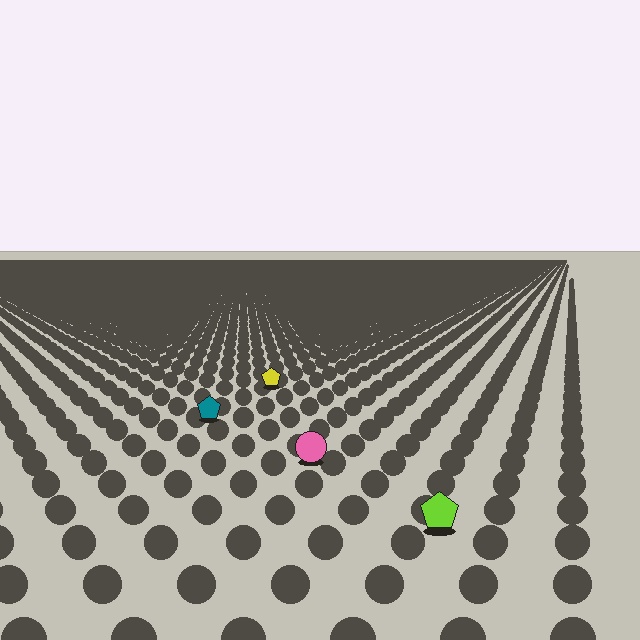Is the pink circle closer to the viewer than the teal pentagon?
Yes. The pink circle is closer — you can tell from the texture gradient: the ground texture is coarser near it.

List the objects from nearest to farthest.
From nearest to farthest: the lime pentagon, the pink circle, the teal pentagon, the yellow pentagon.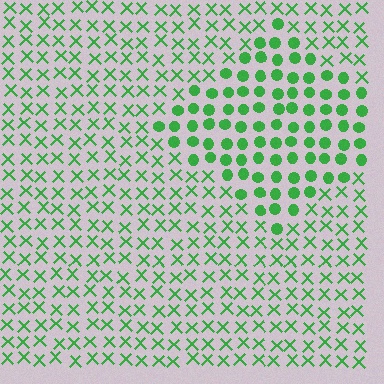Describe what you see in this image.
The image is filled with small green elements arranged in a uniform grid. A diamond-shaped region contains circles, while the surrounding area contains X marks. The boundary is defined purely by the change in element shape.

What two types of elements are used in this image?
The image uses circles inside the diamond region and X marks outside it.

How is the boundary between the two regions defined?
The boundary is defined by a change in element shape: circles inside vs. X marks outside. All elements share the same color and spacing.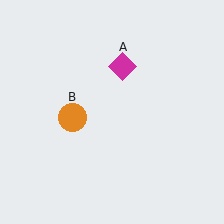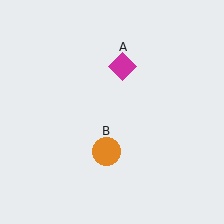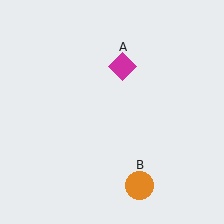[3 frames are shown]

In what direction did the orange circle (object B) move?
The orange circle (object B) moved down and to the right.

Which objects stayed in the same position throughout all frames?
Magenta diamond (object A) remained stationary.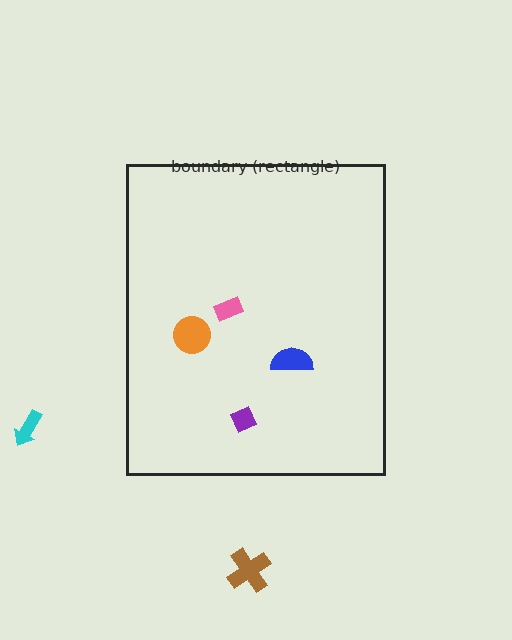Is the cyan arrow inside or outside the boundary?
Outside.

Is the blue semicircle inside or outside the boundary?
Inside.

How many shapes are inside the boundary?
4 inside, 2 outside.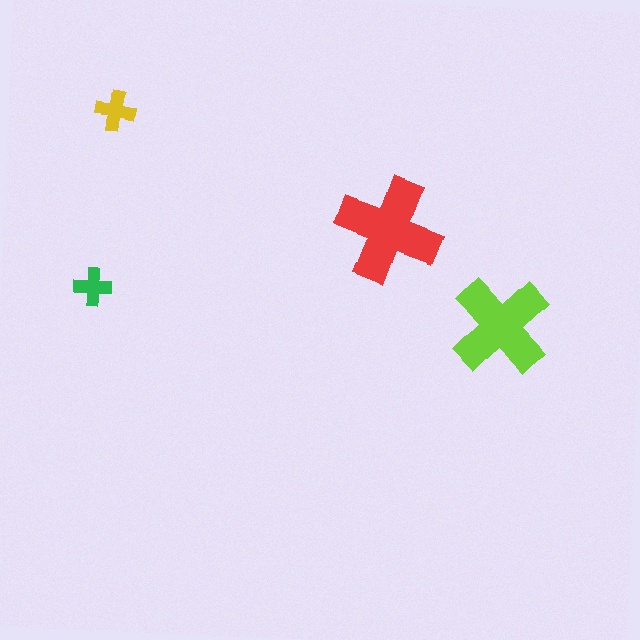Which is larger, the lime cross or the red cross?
The red one.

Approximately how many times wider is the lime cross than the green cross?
About 2.5 times wider.